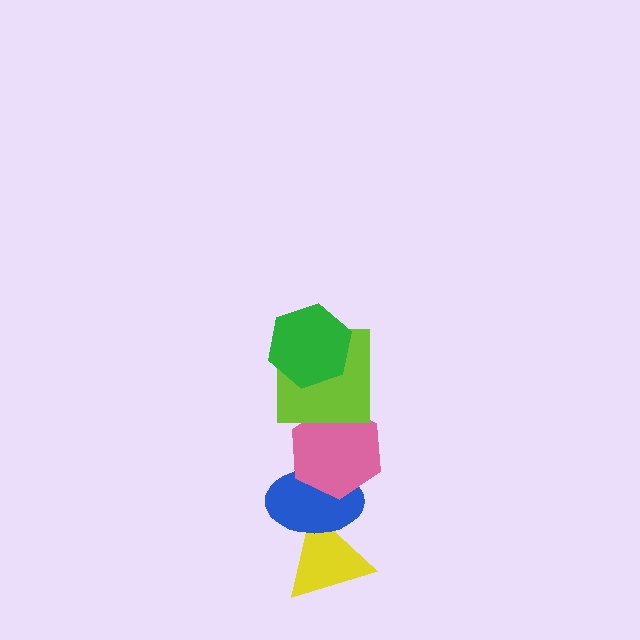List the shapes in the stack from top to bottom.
From top to bottom: the green hexagon, the lime square, the pink hexagon, the blue ellipse, the yellow triangle.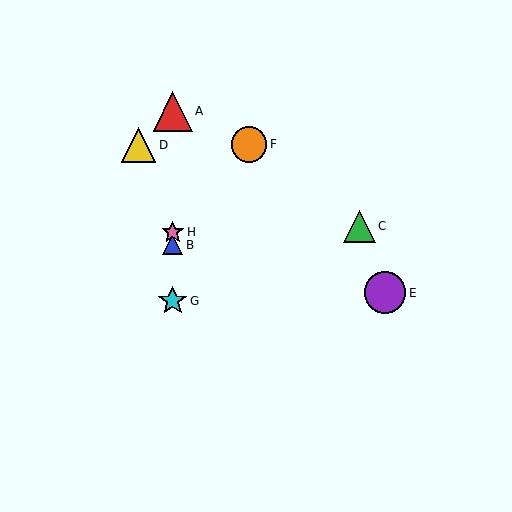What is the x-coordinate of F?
Object F is at x≈249.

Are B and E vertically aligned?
No, B is at x≈173 and E is at x≈385.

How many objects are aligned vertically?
4 objects (A, B, G, H) are aligned vertically.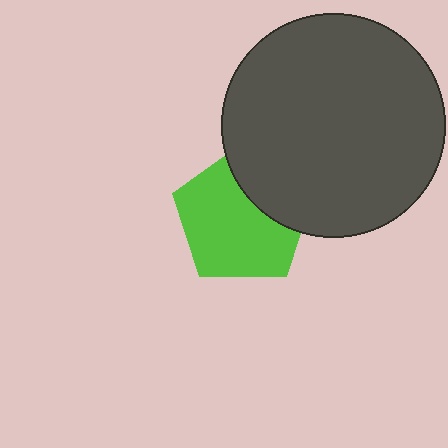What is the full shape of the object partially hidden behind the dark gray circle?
The partially hidden object is a lime pentagon.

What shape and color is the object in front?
The object in front is a dark gray circle.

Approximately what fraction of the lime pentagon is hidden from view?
Roughly 30% of the lime pentagon is hidden behind the dark gray circle.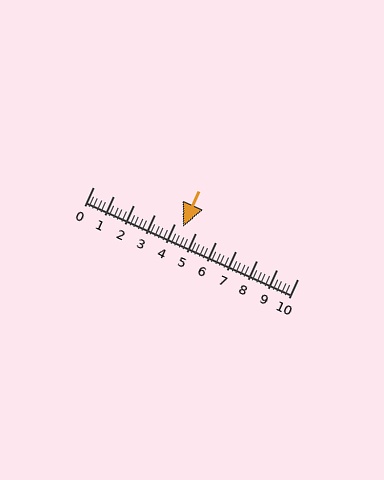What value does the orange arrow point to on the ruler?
The orange arrow points to approximately 4.4.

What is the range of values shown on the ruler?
The ruler shows values from 0 to 10.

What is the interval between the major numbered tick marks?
The major tick marks are spaced 1 units apart.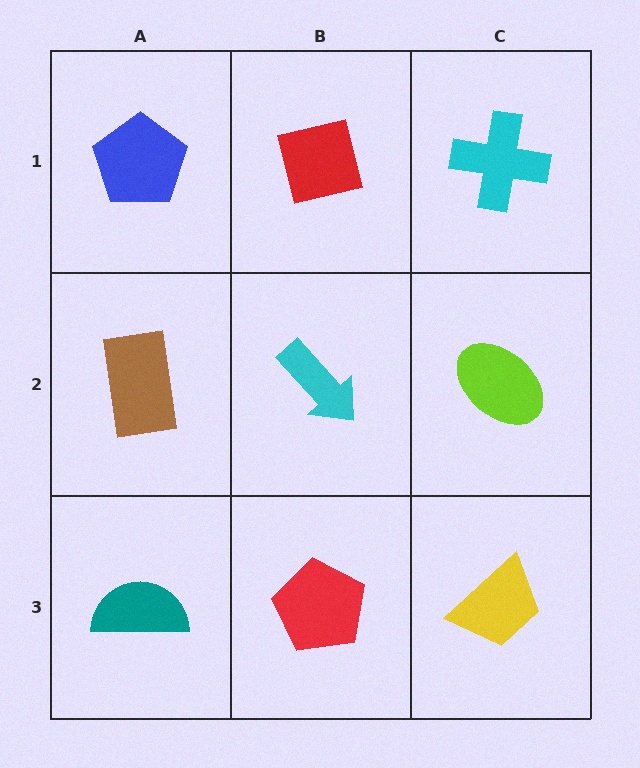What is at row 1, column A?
A blue pentagon.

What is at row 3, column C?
A yellow trapezoid.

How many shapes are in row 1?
3 shapes.